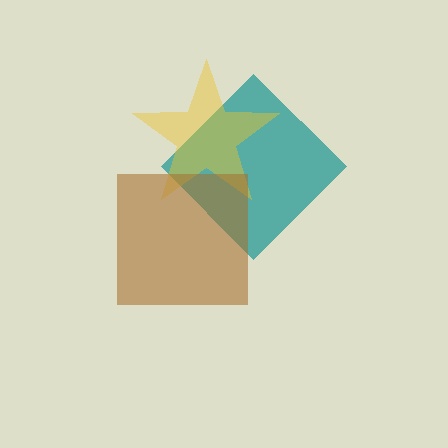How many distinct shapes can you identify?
There are 3 distinct shapes: a teal diamond, a yellow star, a brown square.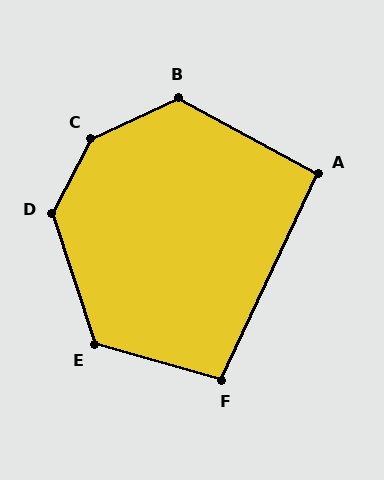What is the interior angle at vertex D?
Approximately 134 degrees (obtuse).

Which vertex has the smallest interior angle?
A, at approximately 93 degrees.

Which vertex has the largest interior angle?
C, at approximately 143 degrees.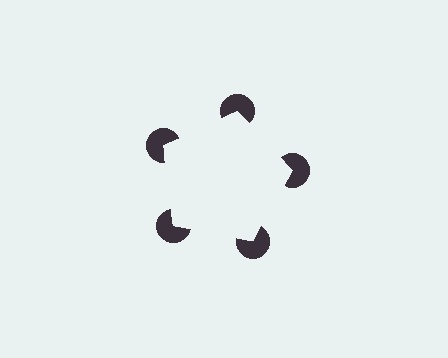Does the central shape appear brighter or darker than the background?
It typically appears slightly brighter than the background, even though no actual brightness change is drawn.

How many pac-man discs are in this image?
There are 5 — one at each vertex of the illusory pentagon.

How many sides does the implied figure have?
5 sides.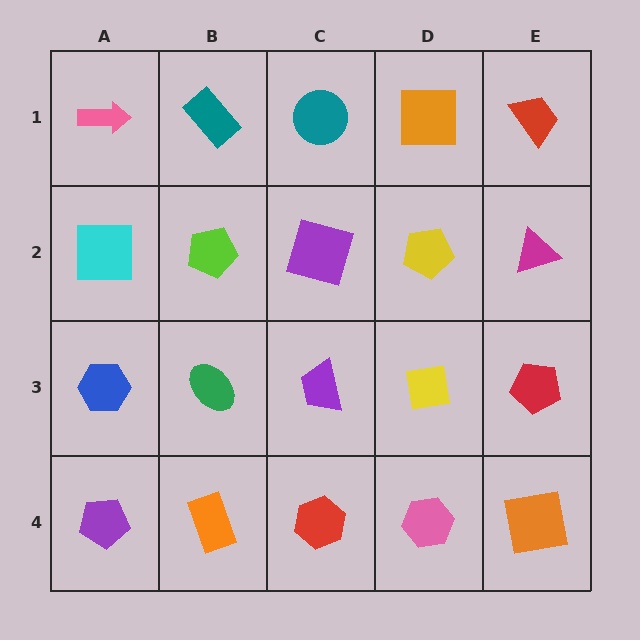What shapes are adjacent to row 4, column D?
A yellow square (row 3, column D), a red hexagon (row 4, column C), an orange square (row 4, column E).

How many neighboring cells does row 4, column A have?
2.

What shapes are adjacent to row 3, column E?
A magenta triangle (row 2, column E), an orange square (row 4, column E), a yellow square (row 3, column D).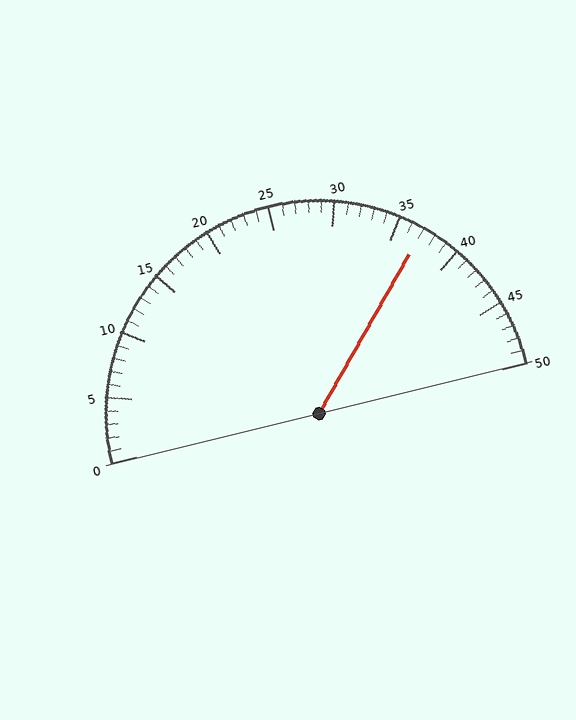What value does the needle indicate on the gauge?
The needle indicates approximately 37.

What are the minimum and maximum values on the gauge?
The gauge ranges from 0 to 50.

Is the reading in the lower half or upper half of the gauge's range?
The reading is in the upper half of the range (0 to 50).